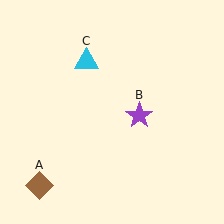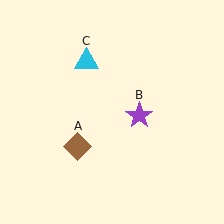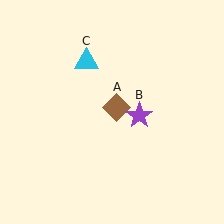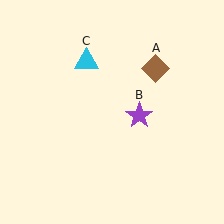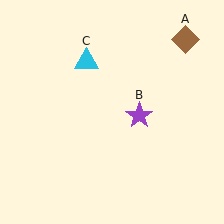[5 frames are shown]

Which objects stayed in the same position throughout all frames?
Purple star (object B) and cyan triangle (object C) remained stationary.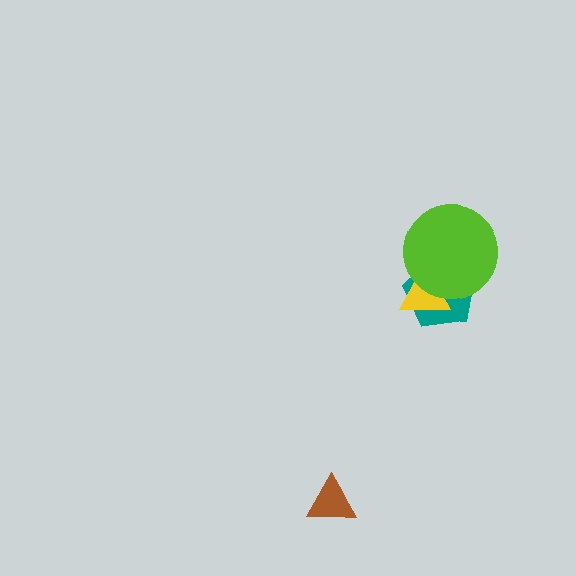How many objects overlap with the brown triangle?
0 objects overlap with the brown triangle.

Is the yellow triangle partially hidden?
Yes, it is partially covered by another shape.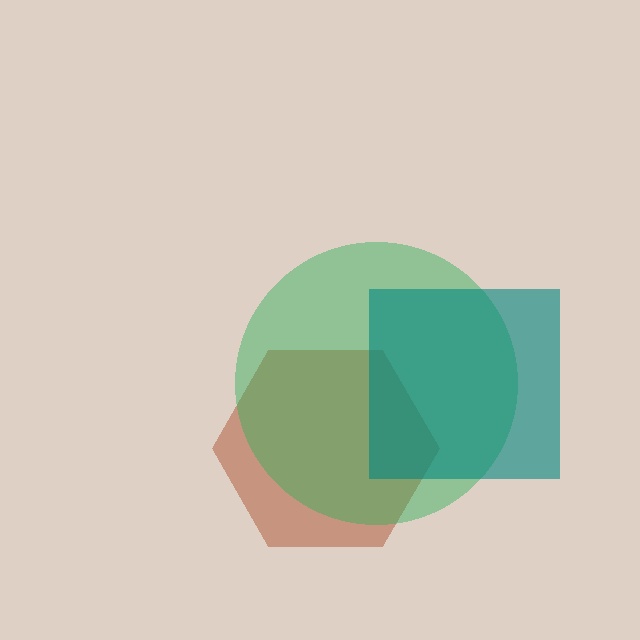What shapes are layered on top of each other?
The layered shapes are: a brown hexagon, a green circle, a teal square.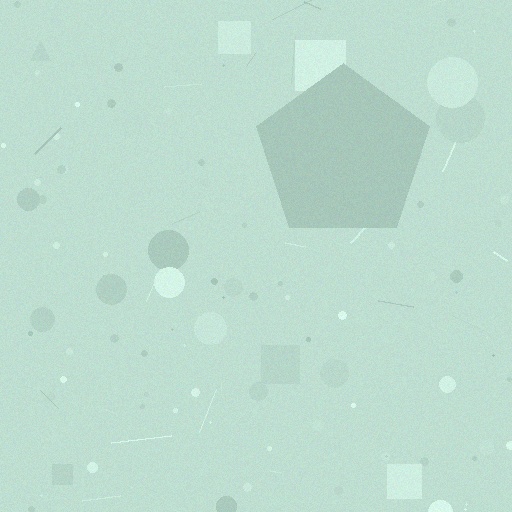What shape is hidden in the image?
A pentagon is hidden in the image.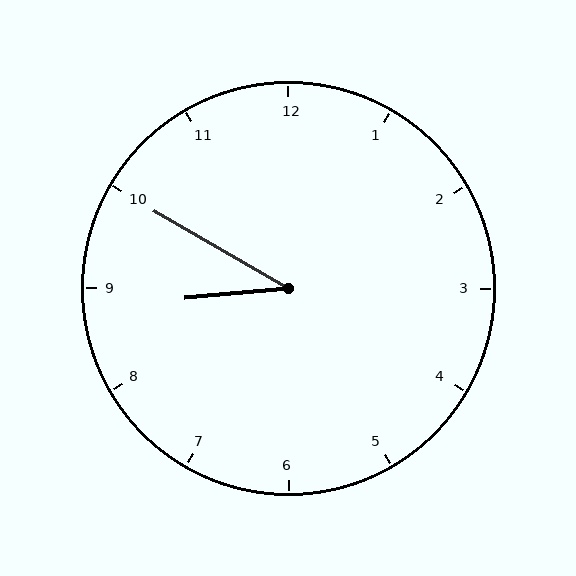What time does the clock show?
8:50.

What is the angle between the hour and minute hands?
Approximately 35 degrees.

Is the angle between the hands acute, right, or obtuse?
It is acute.